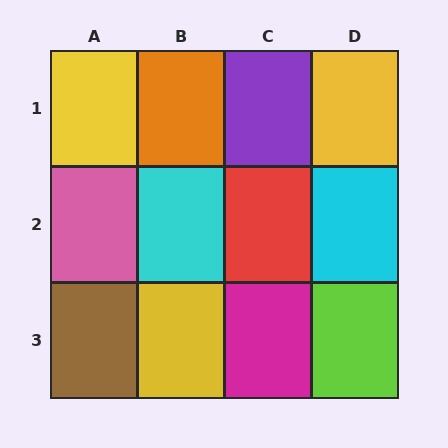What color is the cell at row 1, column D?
Yellow.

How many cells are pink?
1 cell is pink.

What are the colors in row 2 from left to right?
Pink, cyan, red, cyan.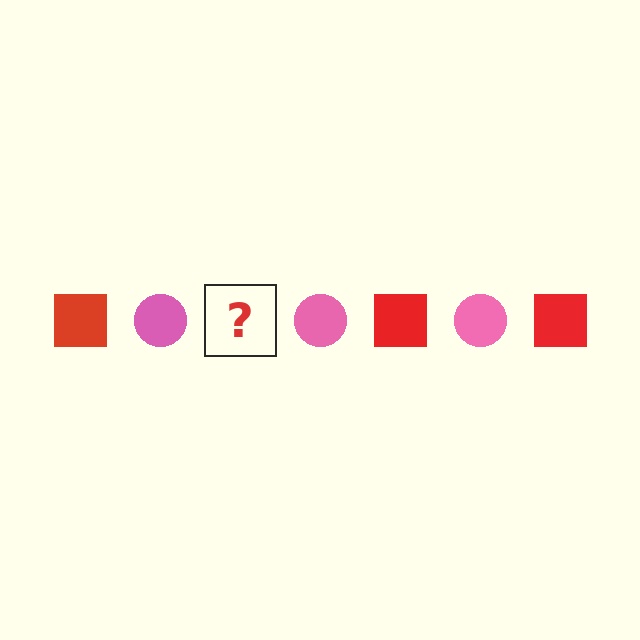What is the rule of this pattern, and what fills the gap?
The rule is that the pattern alternates between red square and pink circle. The gap should be filled with a red square.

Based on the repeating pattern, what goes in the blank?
The blank should be a red square.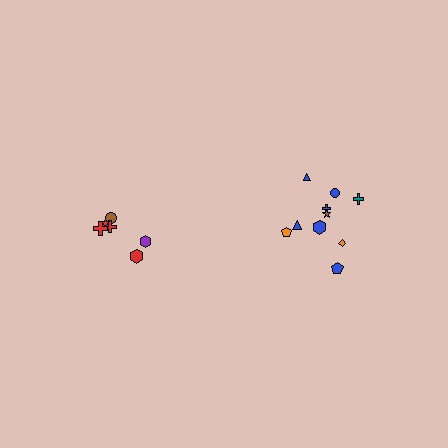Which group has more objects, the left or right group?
The right group.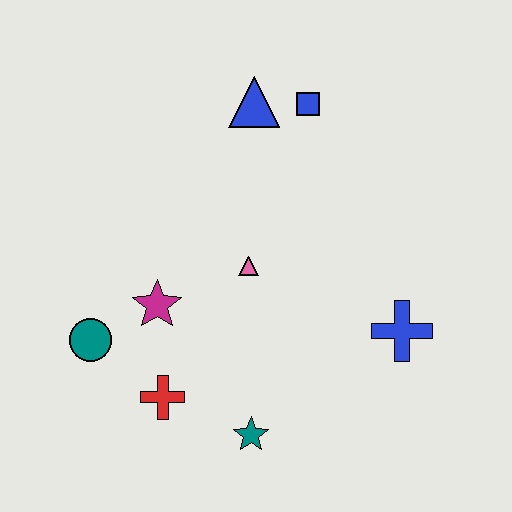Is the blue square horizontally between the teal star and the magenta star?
No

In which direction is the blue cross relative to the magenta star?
The blue cross is to the right of the magenta star.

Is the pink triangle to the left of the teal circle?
No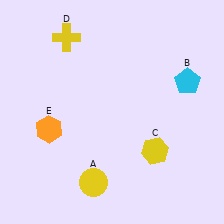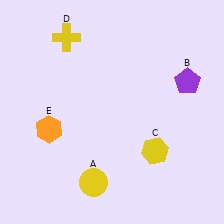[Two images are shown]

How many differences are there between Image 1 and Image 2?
There is 1 difference between the two images.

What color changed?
The pentagon (B) changed from cyan in Image 1 to purple in Image 2.